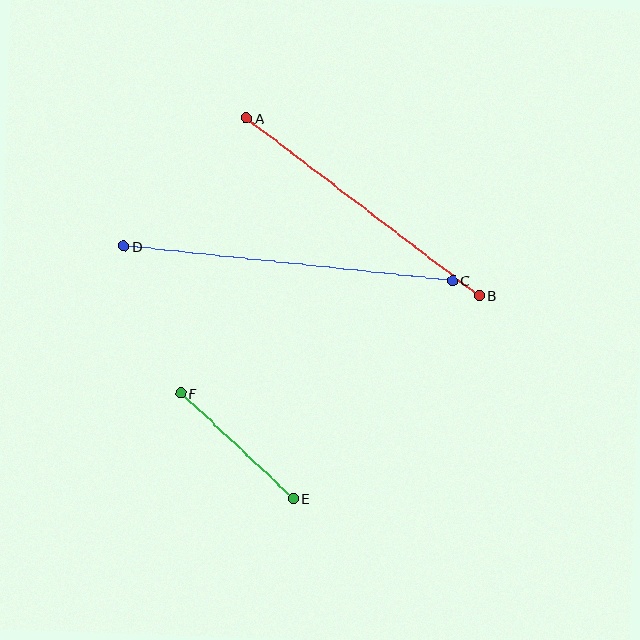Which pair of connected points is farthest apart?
Points C and D are farthest apart.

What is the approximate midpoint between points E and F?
The midpoint is at approximately (237, 446) pixels.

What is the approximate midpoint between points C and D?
The midpoint is at approximately (288, 263) pixels.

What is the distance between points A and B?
The distance is approximately 293 pixels.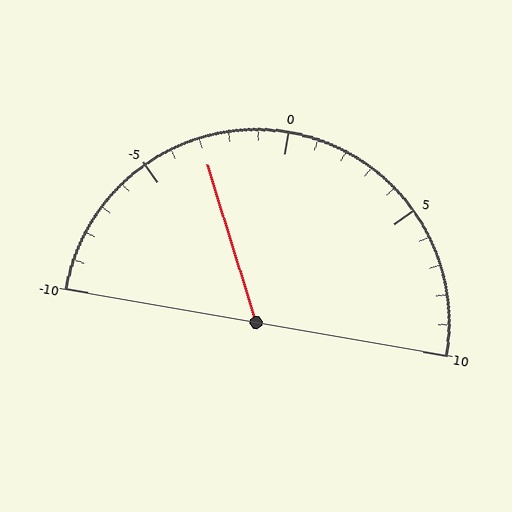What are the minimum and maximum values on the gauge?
The gauge ranges from -10 to 10.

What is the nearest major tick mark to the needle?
The nearest major tick mark is -5.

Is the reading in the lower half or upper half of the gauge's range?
The reading is in the lower half of the range (-10 to 10).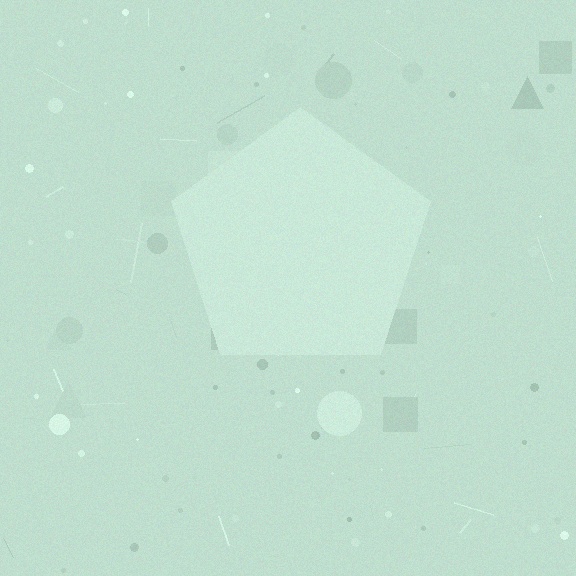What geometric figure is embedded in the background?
A pentagon is embedded in the background.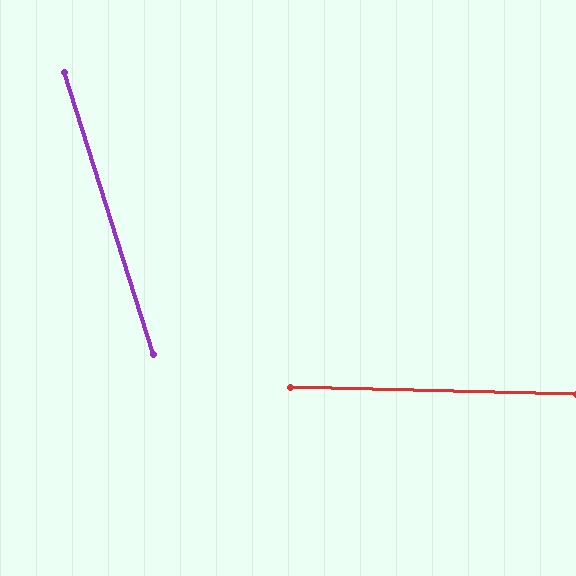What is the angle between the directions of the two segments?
Approximately 71 degrees.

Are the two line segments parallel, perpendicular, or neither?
Neither parallel nor perpendicular — they differ by about 71°.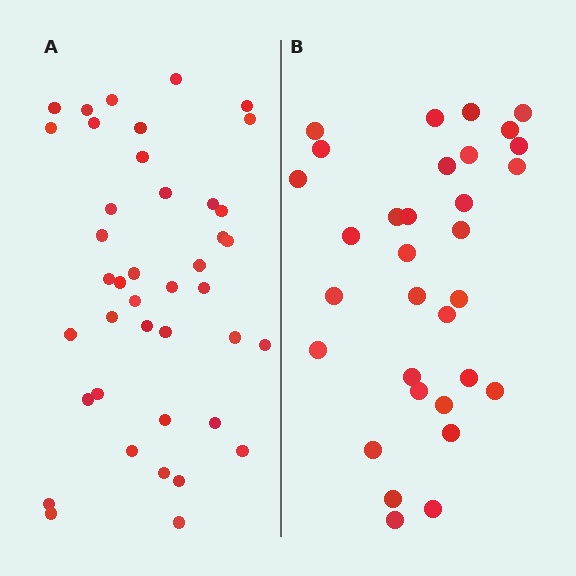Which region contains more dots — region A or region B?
Region A (the left region) has more dots.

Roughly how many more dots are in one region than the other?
Region A has roughly 8 or so more dots than region B.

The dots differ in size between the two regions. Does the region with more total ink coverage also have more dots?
No. Region B has more total ink coverage because its dots are larger, but region A actually contains more individual dots. Total area can be misleading — the number of items is what matters here.